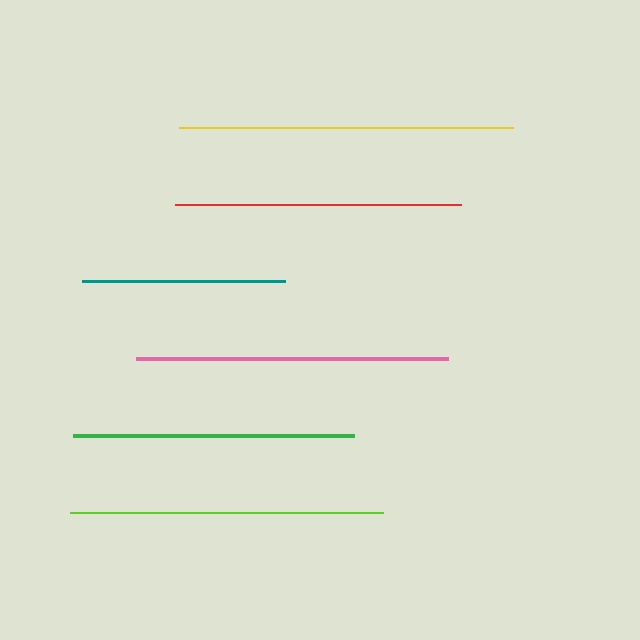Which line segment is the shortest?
The teal line is the shortest at approximately 203 pixels.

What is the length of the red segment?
The red segment is approximately 286 pixels long.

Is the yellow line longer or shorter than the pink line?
The yellow line is longer than the pink line.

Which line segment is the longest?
The yellow line is the longest at approximately 334 pixels.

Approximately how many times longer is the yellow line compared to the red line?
The yellow line is approximately 1.2 times the length of the red line.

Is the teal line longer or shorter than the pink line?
The pink line is longer than the teal line.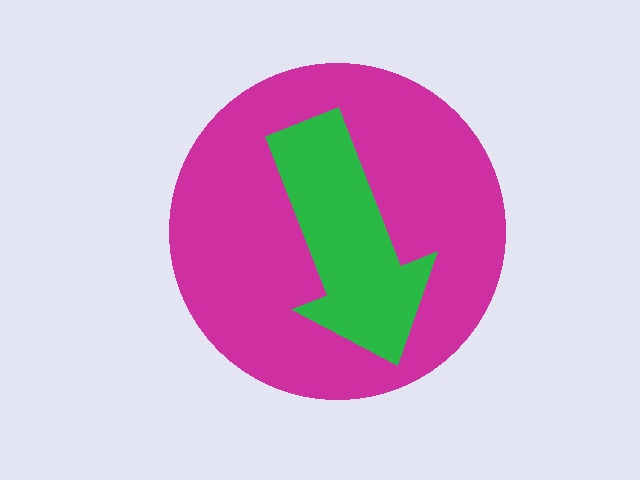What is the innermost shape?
The green arrow.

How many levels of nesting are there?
2.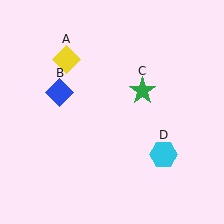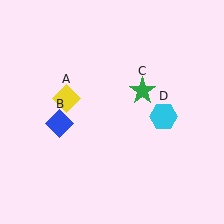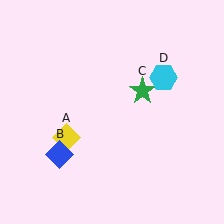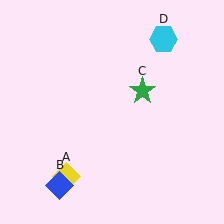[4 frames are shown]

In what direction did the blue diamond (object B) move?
The blue diamond (object B) moved down.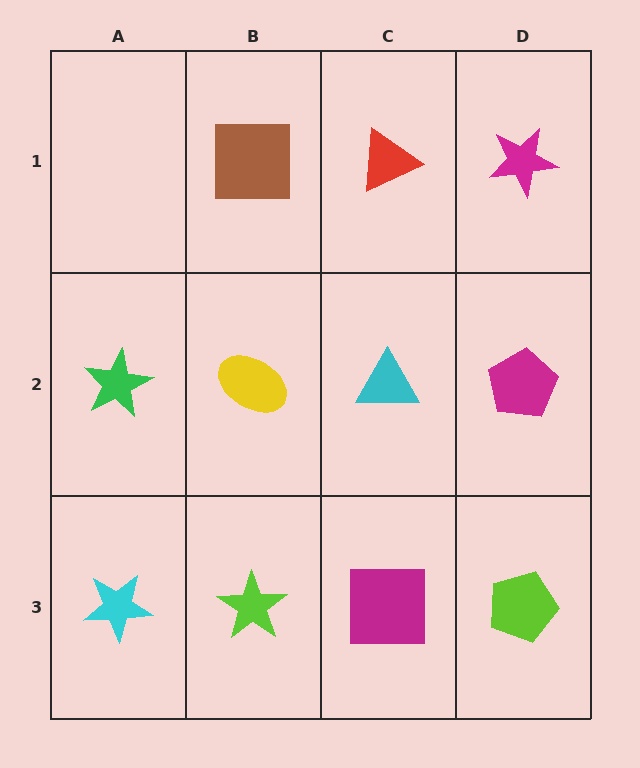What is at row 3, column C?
A magenta square.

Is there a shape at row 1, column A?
No, that cell is empty.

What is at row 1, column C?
A red triangle.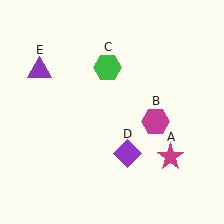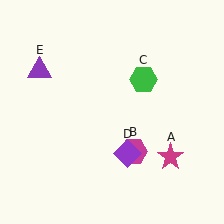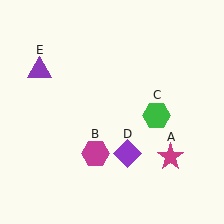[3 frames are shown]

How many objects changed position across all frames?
2 objects changed position: magenta hexagon (object B), green hexagon (object C).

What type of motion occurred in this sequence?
The magenta hexagon (object B), green hexagon (object C) rotated clockwise around the center of the scene.